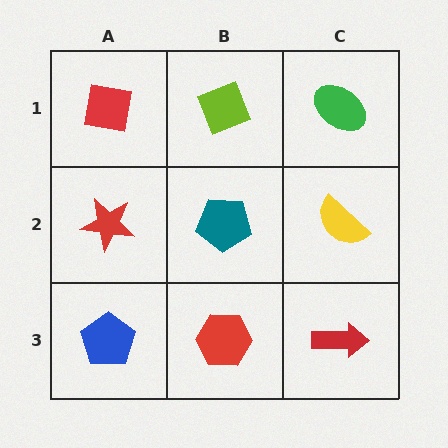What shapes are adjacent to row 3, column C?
A yellow semicircle (row 2, column C), a red hexagon (row 3, column B).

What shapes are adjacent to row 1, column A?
A red star (row 2, column A), a lime diamond (row 1, column B).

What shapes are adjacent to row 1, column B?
A teal pentagon (row 2, column B), a red square (row 1, column A), a green ellipse (row 1, column C).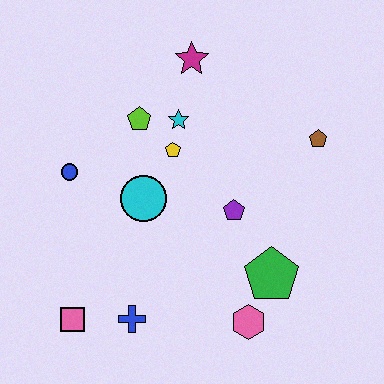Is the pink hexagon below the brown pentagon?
Yes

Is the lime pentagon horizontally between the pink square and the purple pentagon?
Yes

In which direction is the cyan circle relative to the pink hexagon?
The cyan circle is above the pink hexagon.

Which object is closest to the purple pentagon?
The green pentagon is closest to the purple pentagon.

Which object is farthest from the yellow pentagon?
The pink square is farthest from the yellow pentagon.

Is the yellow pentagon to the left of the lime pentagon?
No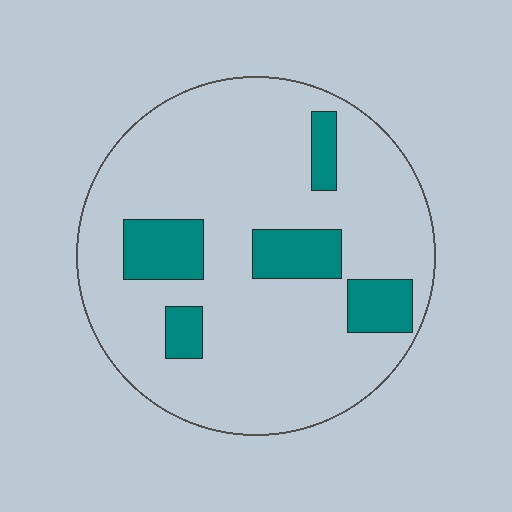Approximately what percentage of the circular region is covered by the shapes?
Approximately 15%.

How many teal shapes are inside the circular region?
5.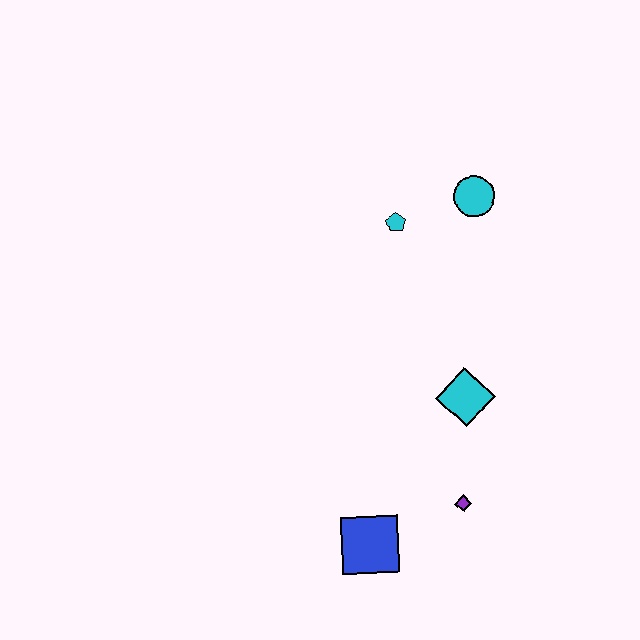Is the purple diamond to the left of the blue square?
No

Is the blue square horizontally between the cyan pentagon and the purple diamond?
No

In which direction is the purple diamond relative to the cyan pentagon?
The purple diamond is below the cyan pentagon.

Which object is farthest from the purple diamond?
The cyan circle is farthest from the purple diamond.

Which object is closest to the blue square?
The purple diamond is closest to the blue square.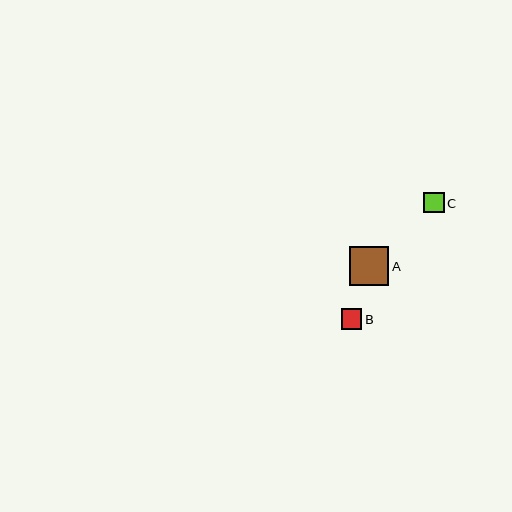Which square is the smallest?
Square C is the smallest with a size of approximately 21 pixels.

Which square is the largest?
Square A is the largest with a size of approximately 39 pixels.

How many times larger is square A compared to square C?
Square A is approximately 1.9 times the size of square C.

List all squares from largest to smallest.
From largest to smallest: A, B, C.